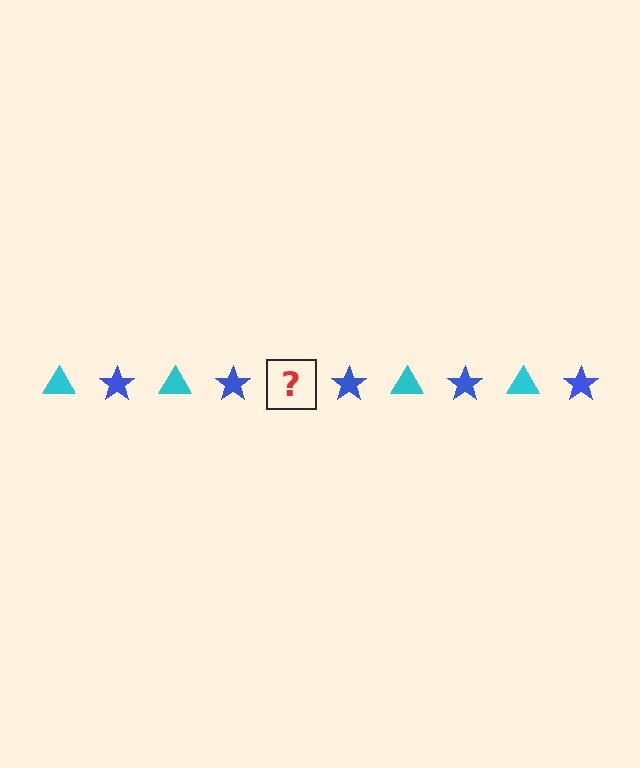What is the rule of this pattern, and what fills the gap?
The rule is that the pattern alternates between cyan triangle and blue star. The gap should be filled with a cyan triangle.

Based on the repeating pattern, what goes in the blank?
The blank should be a cyan triangle.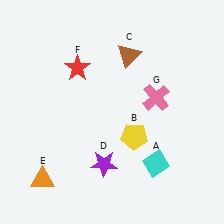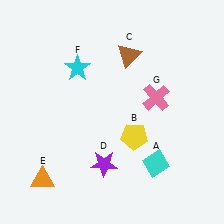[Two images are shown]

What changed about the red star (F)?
In Image 1, F is red. In Image 2, it changed to cyan.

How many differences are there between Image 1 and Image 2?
There is 1 difference between the two images.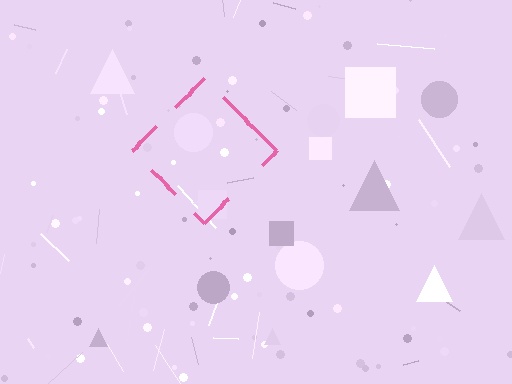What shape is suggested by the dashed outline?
The dashed outline suggests a diamond.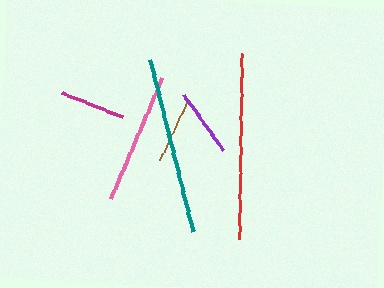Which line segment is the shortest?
The magenta line is the shortest at approximately 65 pixels.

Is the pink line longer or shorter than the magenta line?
The pink line is longer than the magenta line.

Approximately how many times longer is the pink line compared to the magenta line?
The pink line is approximately 2.0 times the length of the magenta line.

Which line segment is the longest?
The red line is the longest at approximately 186 pixels.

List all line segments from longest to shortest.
From longest to shortest: red, teal, pink, purple, brown, magenta.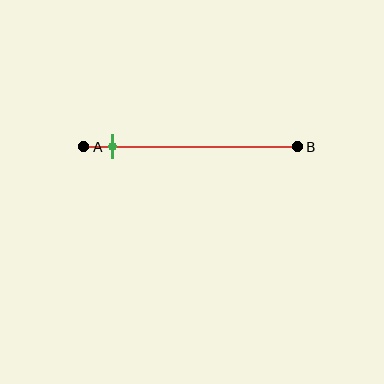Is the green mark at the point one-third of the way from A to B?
No, the mark is at about 15% from A, not at the 33% one-third point.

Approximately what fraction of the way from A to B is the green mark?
The green mark is approximately 15% of the way from A to B.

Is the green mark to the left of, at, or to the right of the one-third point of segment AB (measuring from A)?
The green mark is to the left of the one-third point of segment AB.